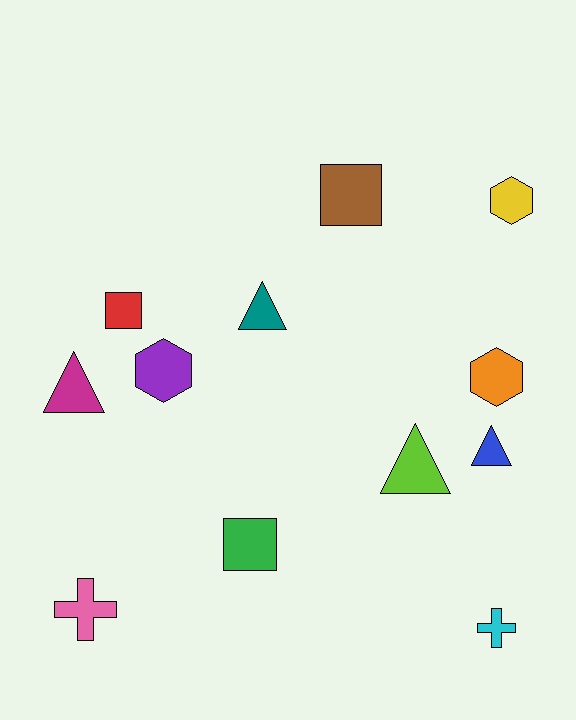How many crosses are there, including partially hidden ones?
There are 2 crosses.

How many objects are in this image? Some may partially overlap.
There are 12 objects.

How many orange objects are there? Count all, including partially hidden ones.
There is 1 orange object.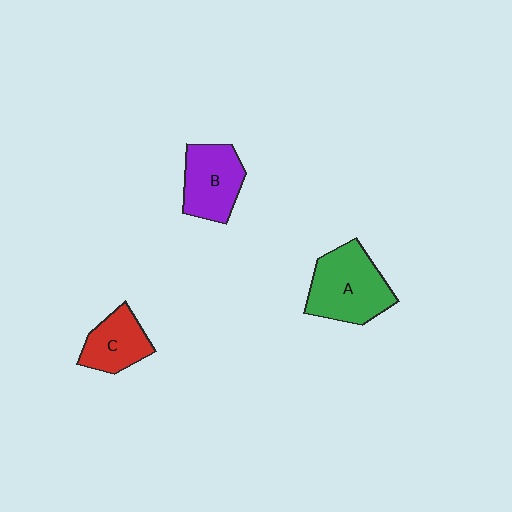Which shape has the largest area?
Shape A (green).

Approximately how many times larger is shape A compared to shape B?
Approximately 1.3 times.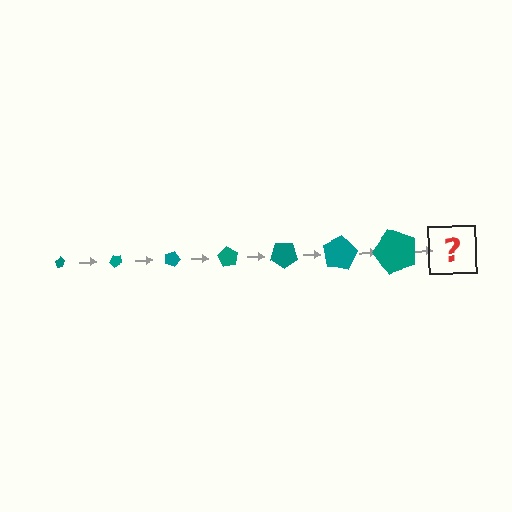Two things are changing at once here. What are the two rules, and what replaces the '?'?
The two rules are that the pentagon grows larger each step and it rotates 45 degrees each step. The '?' should be a pentagon, larger than the previous one and rotated 315 degrees from the start.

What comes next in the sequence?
The next element should be a pentagon, larger than the previous one and rotated 315 degrees from the start.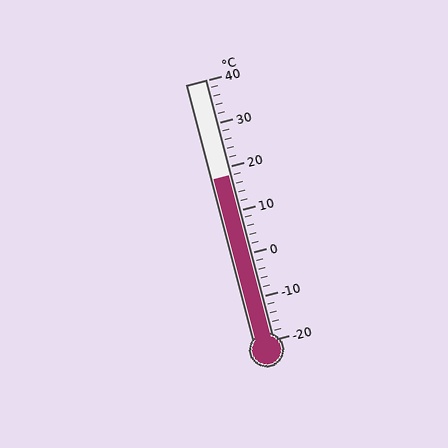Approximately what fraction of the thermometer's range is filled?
The thermometer is filled to approximately 65% of its range.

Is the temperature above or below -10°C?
The temperature is above -10°C.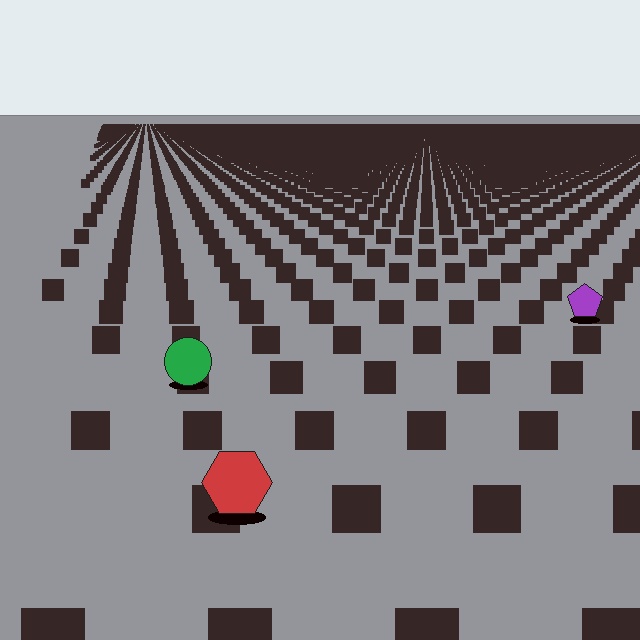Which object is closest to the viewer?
The red hexagon is closest. The texture marks near it are larger and more spread out.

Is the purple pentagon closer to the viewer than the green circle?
No. The green circle is closer — you can tell from the texture gradient: the ground texture is coarser near it.